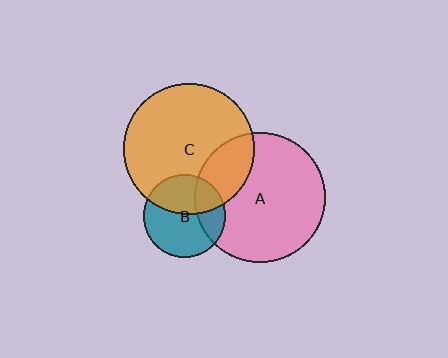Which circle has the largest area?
Circle C (orange).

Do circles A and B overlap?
Yes.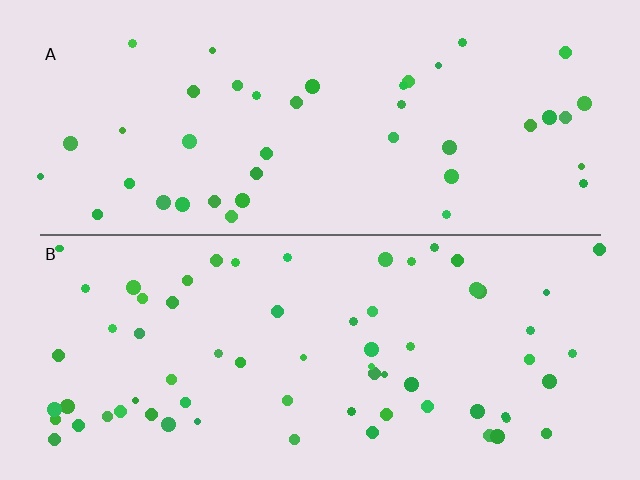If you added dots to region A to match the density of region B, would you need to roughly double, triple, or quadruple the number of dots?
Approximately double.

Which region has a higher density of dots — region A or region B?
B (the bottom).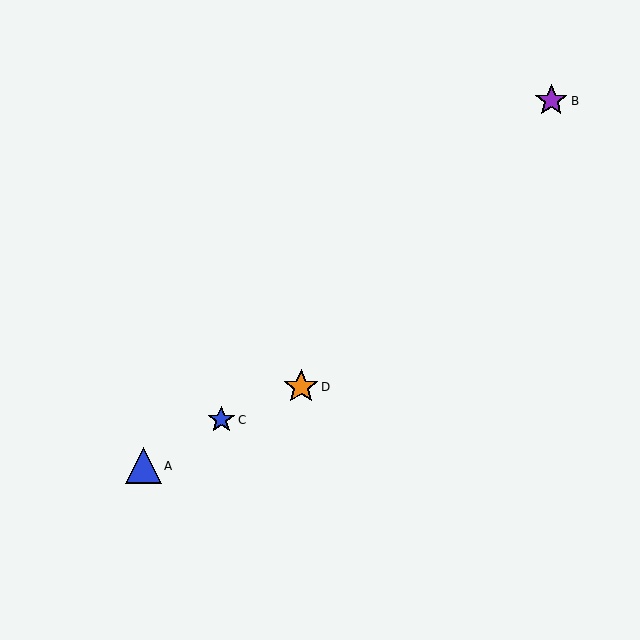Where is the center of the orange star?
The center of the orange star is at (301, 387).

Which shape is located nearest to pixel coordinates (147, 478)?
The blue triangle (labeled A) at (143, 466) is nearest to that location.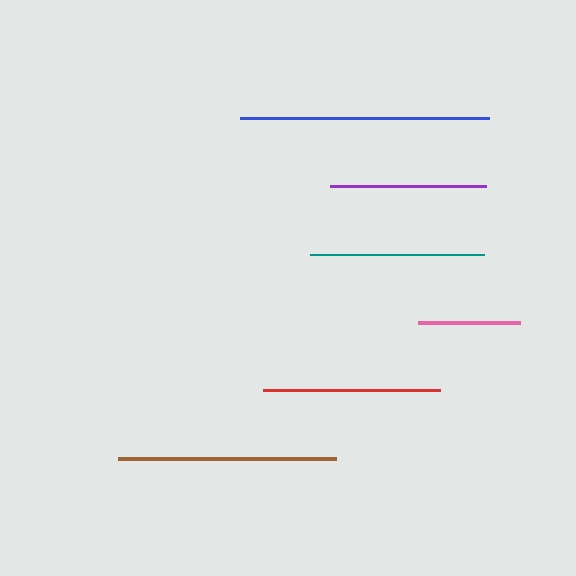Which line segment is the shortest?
The pink line is the shortest at approximately 101 pixels.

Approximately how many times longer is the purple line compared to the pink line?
The purple line is approximately 1.5 times the length of the pink line.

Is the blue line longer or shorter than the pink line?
The blue line is longer than the pink line.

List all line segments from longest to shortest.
From longest to shortest: blue, brown, red, teal, purple, pink.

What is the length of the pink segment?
The pink segment is approximately 101 pixels long.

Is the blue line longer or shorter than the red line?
The blue line is longer than the red line.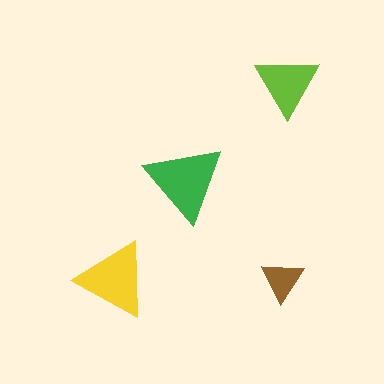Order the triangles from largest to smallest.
the green one, the yellow one, the lime one, the brown one.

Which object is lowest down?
The brown triangle is bottommost.